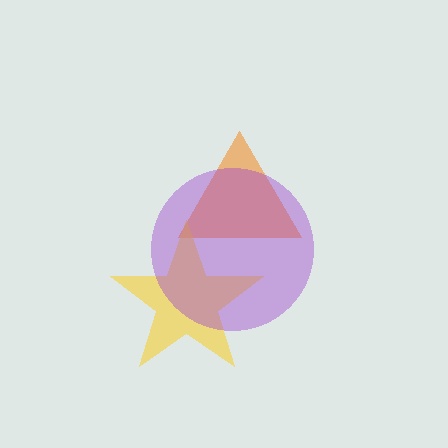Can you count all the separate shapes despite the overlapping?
Yes, there are 3 separate shapes.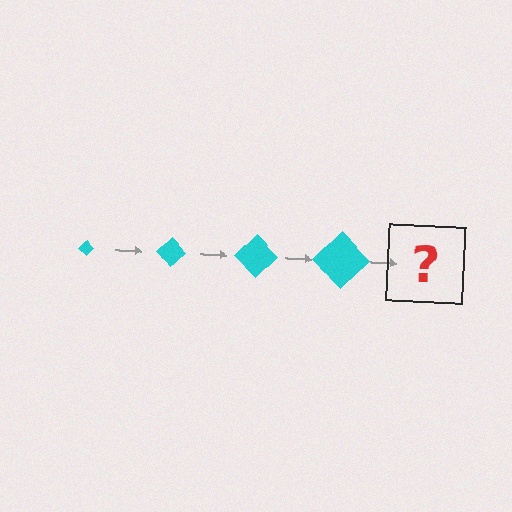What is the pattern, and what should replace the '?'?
The pattern is that the diamond gets progressively larger each step. The '?' should be a cyan diamond, larger than the previous one.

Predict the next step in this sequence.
The next step is a cyan diamond, larger than the previous one.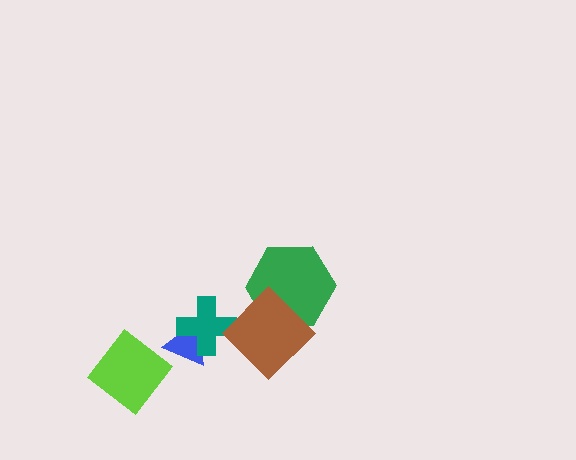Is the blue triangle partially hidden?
Yes, it is partially covered by another shape.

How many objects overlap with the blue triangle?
1 object overlaps with the blue triangle.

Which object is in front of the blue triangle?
The teal cross is in front of the blue triangle.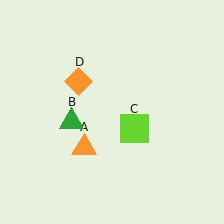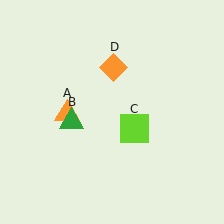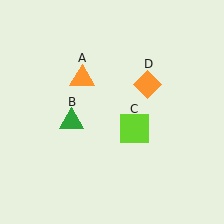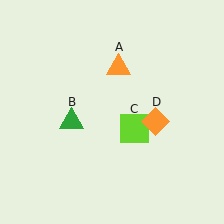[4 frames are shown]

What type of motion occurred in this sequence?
The orange triangle (object A), orange diamond (object D) rotated clockwise around the center of the scene.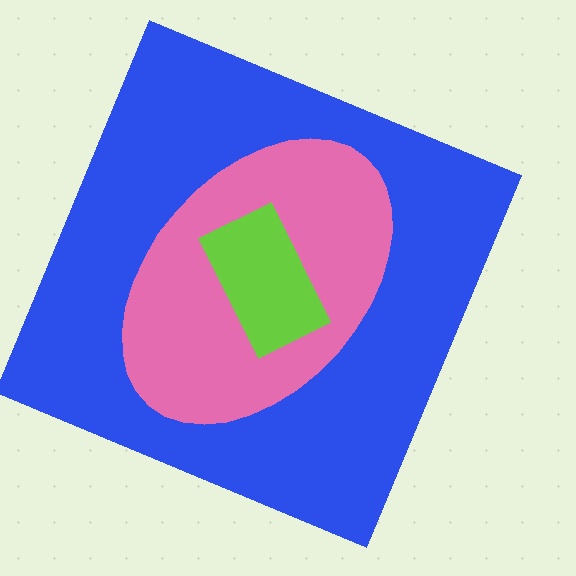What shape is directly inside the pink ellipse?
The lime rectangle.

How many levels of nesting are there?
3.